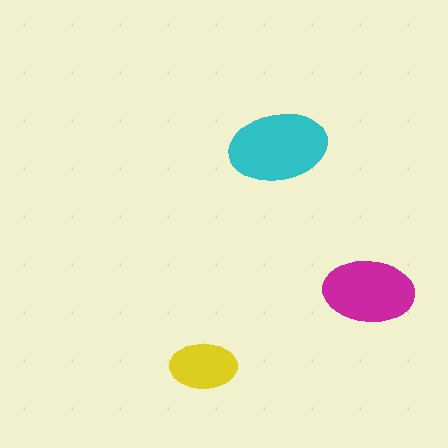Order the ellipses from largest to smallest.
the cyan one, the magenta one, the yellow one.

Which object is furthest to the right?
The magenta ellipse is rightmost.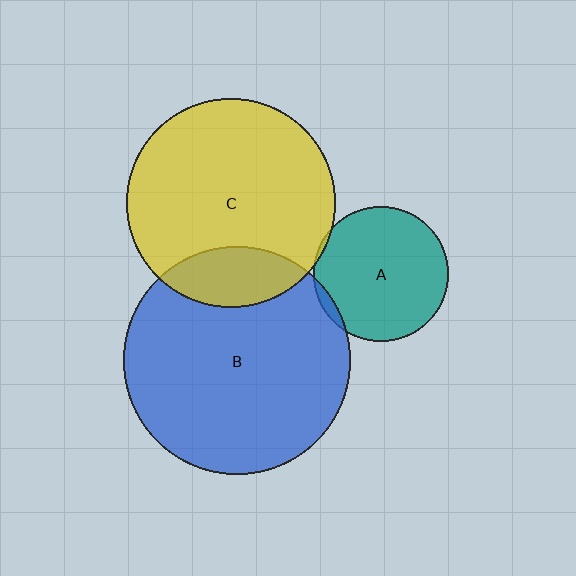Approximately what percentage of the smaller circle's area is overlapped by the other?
Approximately 5%.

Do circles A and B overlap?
Yes.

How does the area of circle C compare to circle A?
Approximately 2.4 times.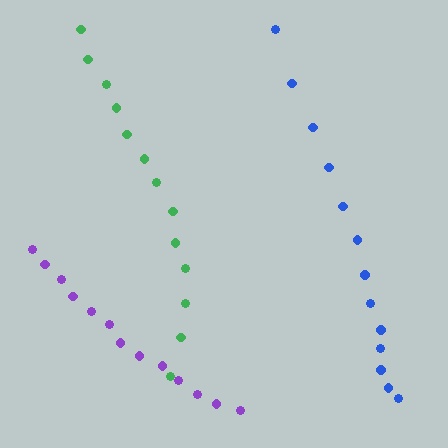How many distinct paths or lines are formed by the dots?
There are 3 distinct paths.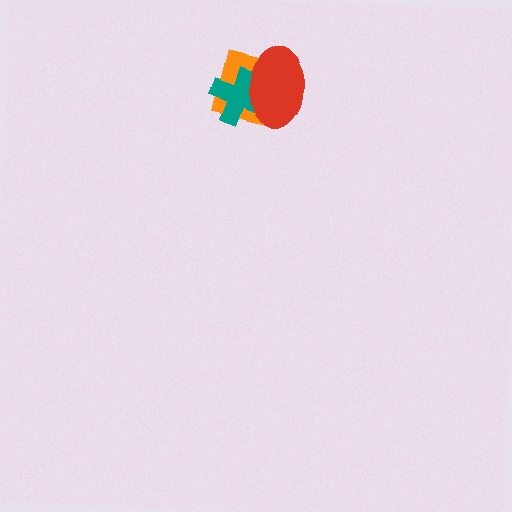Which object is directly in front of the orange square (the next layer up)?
The teal cross is directly in front of the orange square.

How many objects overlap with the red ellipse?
2 objects overlap with the red ellipse.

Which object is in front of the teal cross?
The red ellipse is in front of the teal cross.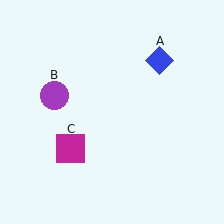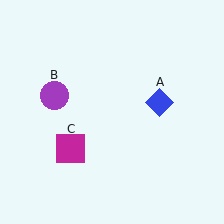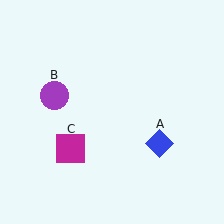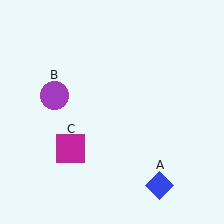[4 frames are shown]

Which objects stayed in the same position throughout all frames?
Purple circle (object B) and magenta square (object C) remained stationary.